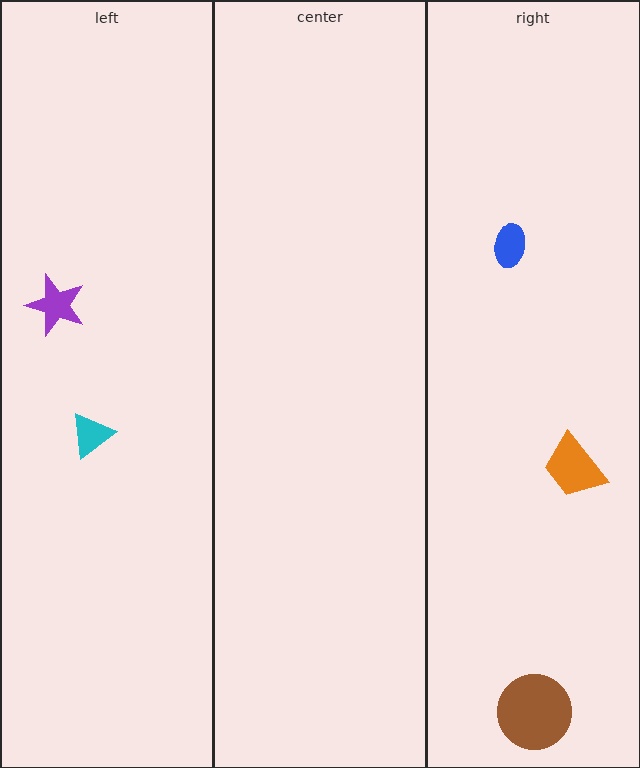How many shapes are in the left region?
2.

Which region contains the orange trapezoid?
The right region.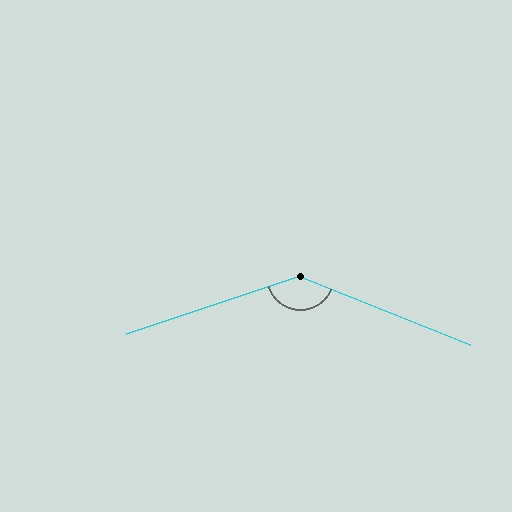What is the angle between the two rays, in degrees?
Approximately 140 degrees.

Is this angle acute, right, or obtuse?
It is obtuse.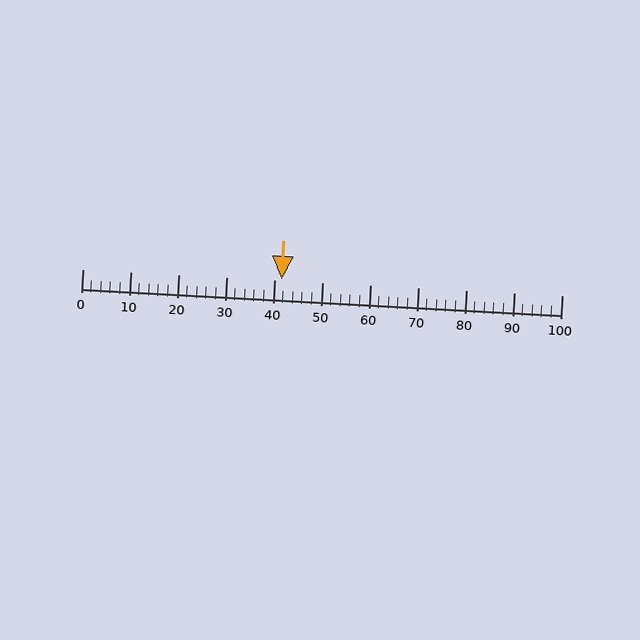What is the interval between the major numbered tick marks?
The major tick marks are spaced 10 units apart.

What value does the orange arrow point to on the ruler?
The orange arrow points to approximately 42.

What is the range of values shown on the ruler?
The ruler shows values from 0 to 100.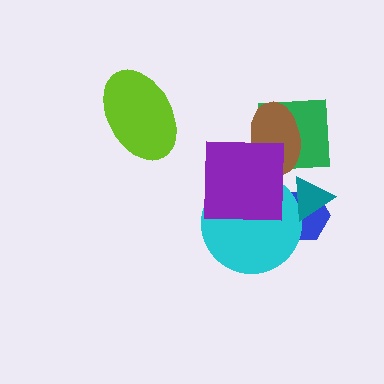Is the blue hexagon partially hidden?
Yes, it is partially covered by another shape.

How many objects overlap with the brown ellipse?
2 objects overlap with the brown ellipse.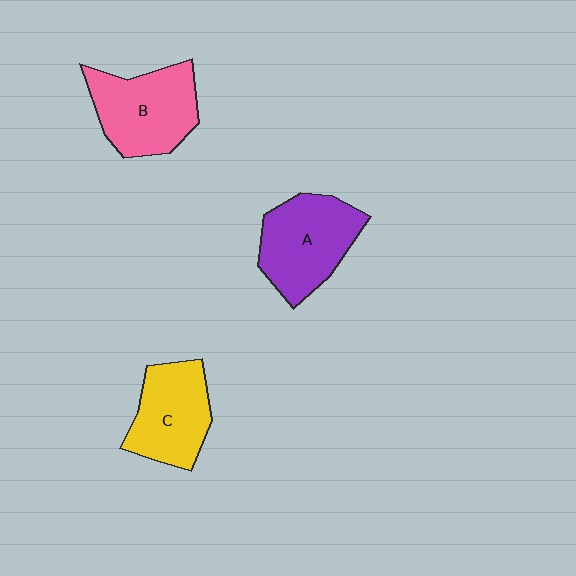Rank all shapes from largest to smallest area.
From largest to smallest: A (purple), B (pink), C (yellow).